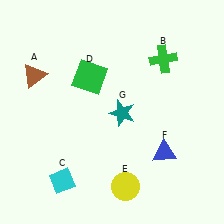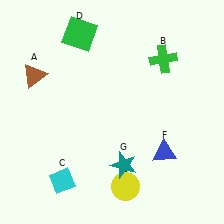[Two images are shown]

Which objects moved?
The objects that moved are: the green square (D), the teal star (G).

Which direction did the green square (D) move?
The green square (D) moved up.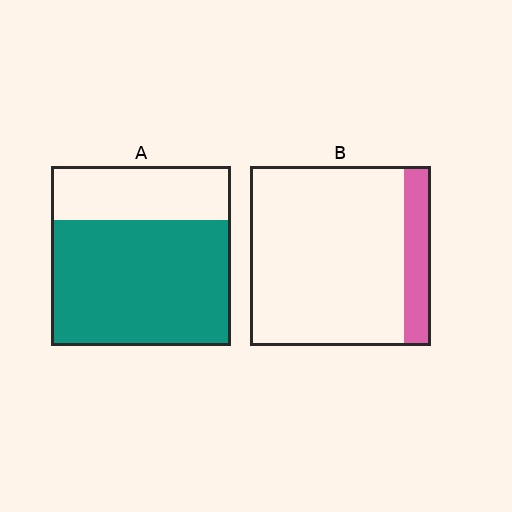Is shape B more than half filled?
No.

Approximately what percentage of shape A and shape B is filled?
A is approximately 70% and B is approximately 15%.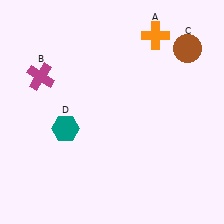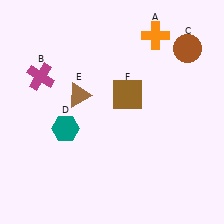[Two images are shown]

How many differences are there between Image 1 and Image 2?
There are 2 differences between the two images.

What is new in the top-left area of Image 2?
A brown triangle (E) was added in the top-left area of Image 2.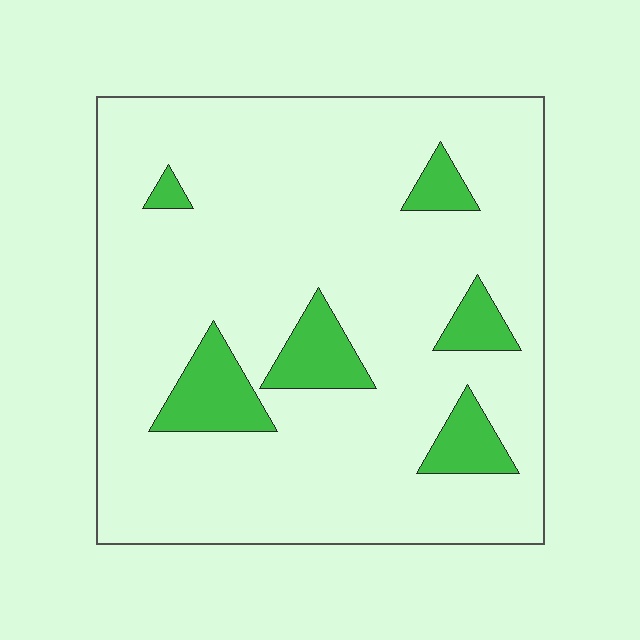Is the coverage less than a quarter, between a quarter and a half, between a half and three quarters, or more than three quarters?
Less than a quarter.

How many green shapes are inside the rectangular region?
6.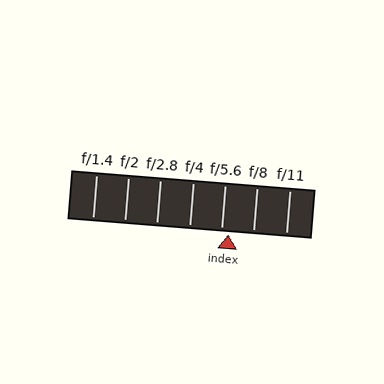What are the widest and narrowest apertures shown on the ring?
The widest aperture shown is f/1.4 and the narrowest is f/11.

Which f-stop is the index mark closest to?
The index mark is closest to f/5.6.